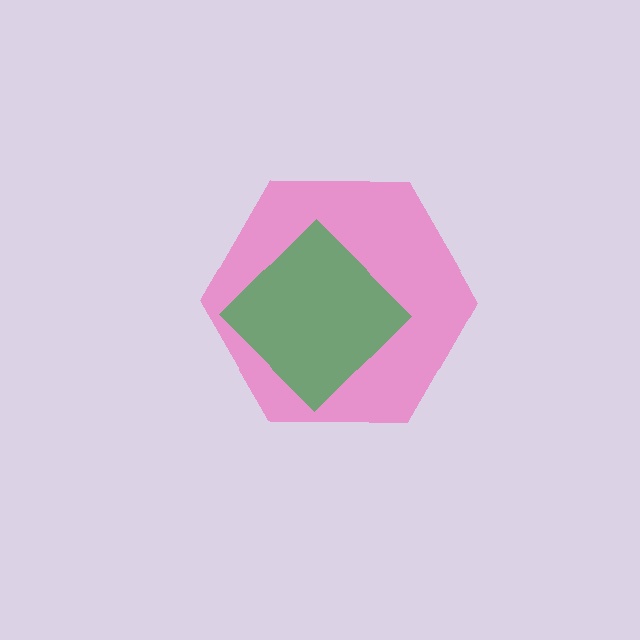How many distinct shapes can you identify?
There are 2 distinct shapes: a pink hexagon, a green diamond.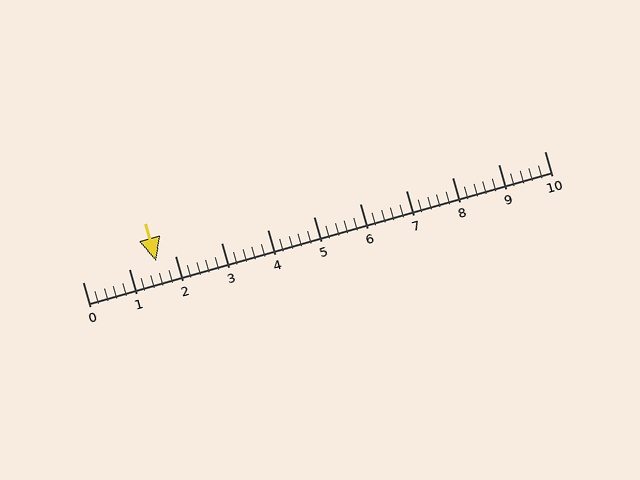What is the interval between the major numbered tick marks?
The major tick marks are spaced 1 units apart.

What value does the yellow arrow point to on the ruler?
The yellow arrow points to approximately 1.6.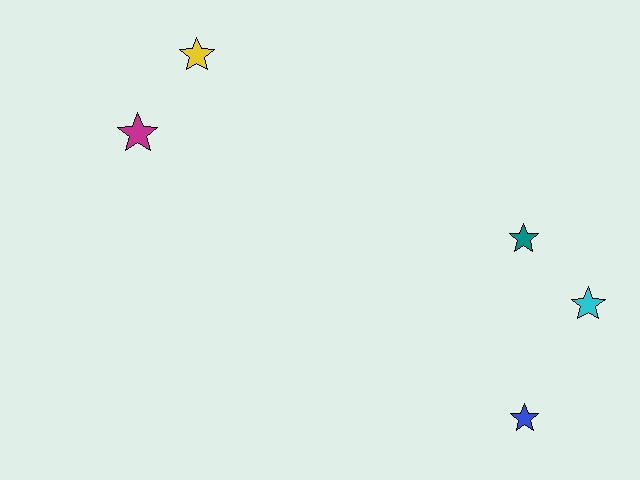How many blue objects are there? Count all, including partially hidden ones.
There is 1 blue object.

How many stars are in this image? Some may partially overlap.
There are 5 stars.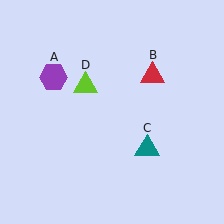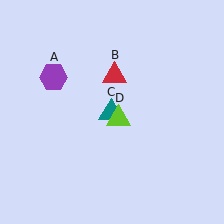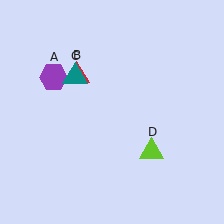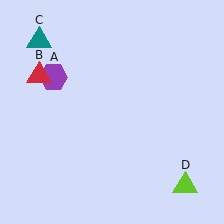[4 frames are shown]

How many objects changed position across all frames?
3 objects changed position: red triangle (object B), teal triangle (object C), lime triangle (object D).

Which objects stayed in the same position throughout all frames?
Purple hexagon (object A) remained stationary.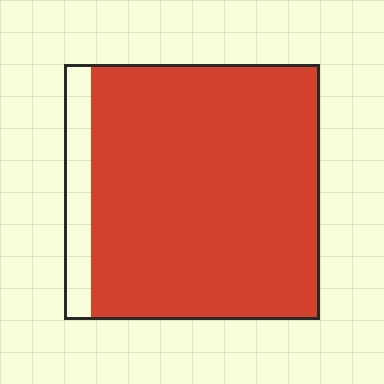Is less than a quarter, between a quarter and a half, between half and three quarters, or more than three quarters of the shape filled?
More than three quarters.